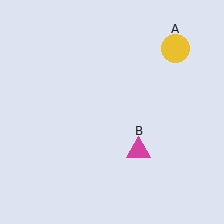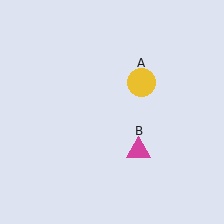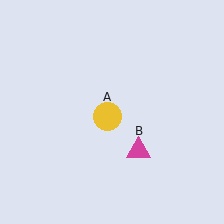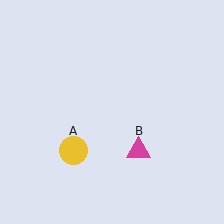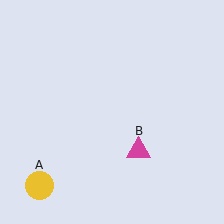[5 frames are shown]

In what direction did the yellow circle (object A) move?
The yellow circle (object A) moved down and to the left.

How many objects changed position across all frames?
1 object changed position: yellow circle (object A).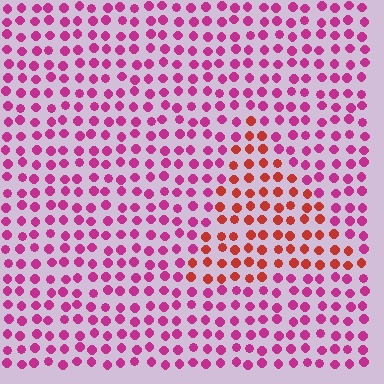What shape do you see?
I see a triangle.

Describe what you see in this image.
The image is filled with small magenta elements in a uniform arrangement. A triangle-shaped region is visible where the elements are tinted to a slightly different hue, forming a subtle color boundary.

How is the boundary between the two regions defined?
The boundary is defined purely by a slight shift in hue (about 42 degrees). Spacing, size, and orientation are identical on both sides.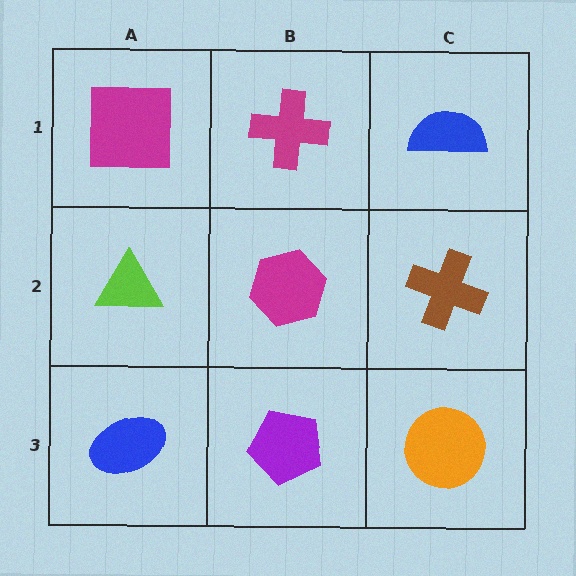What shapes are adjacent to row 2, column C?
A blue semicircle (row 1, column C), an orange circle (row 3, column C), a magenta hexagon (row 2, column B).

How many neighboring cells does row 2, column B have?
4.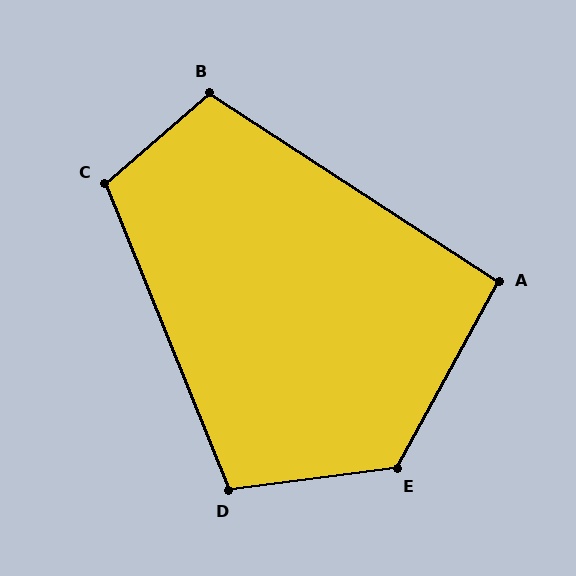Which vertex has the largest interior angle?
E, at approximately 126 degrees.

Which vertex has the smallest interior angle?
A, at approximately 95 degrees.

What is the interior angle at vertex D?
Approximately 105 degrees (obtuse).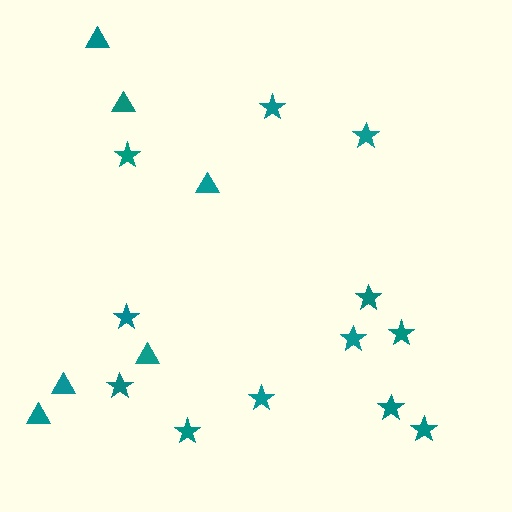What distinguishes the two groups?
There are 2 groups: one group of stars (12) and one group of triangles (6).